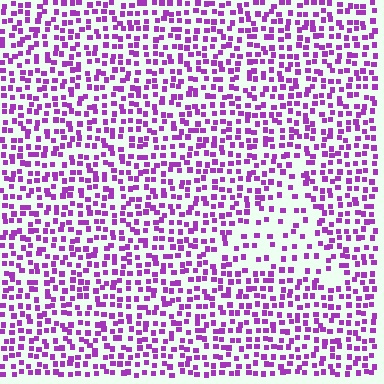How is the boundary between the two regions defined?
The boundary is defined by a change in element density (approximately 2.0x ratio). All elements are the same color, size, and shape.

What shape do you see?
I see a triangle.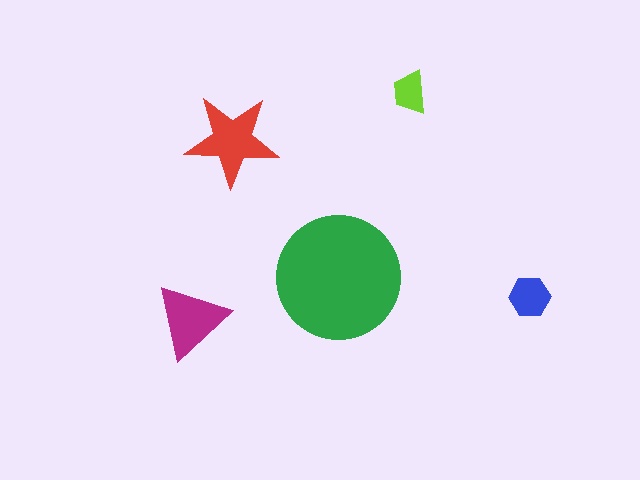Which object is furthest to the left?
The magenta triangle is leftmost.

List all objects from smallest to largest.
The lime trapezoid, the blue hexagon, the magenta triangle, the red star, the green circle.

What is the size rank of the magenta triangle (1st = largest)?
3rd.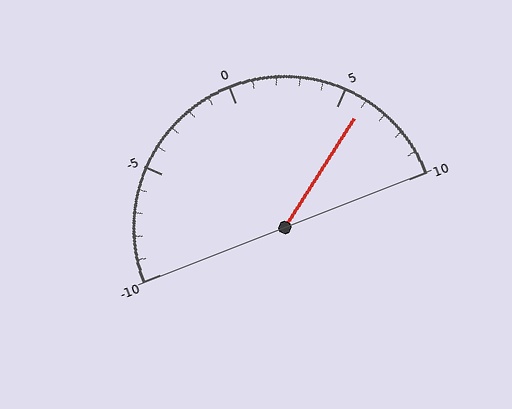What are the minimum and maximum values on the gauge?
The gauge ranges from -10 to 10.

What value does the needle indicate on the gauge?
The needle indicates approximately 6.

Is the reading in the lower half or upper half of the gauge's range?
The reading is in the upper half of the range (-10 to 10).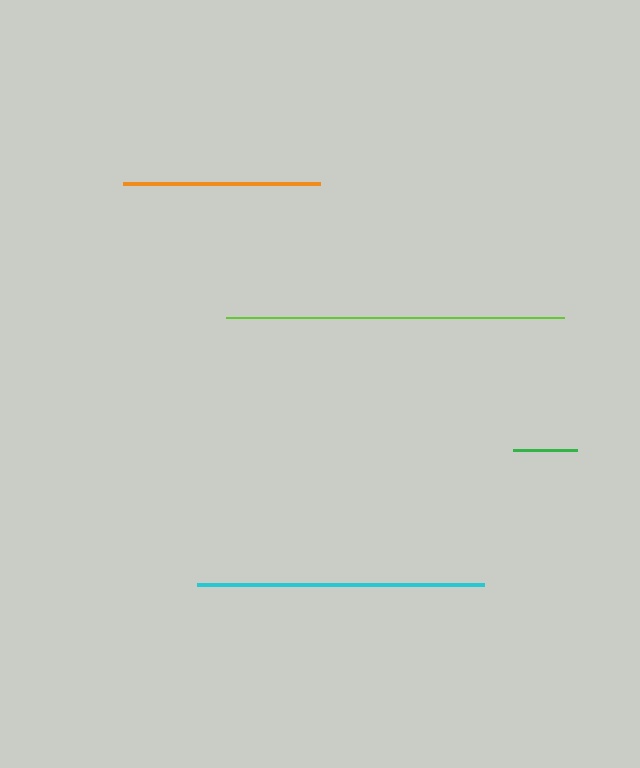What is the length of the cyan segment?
The cyan segment is approximately 288 pixels long.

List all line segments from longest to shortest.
From longest to shortest: lime, cyan, orange, green.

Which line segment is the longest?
The lime line is the longest at approximately 338 pixels.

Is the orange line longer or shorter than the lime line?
The lime line is longer than the orange line.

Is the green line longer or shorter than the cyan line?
The cyan line is longer than the green line.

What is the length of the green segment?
The green segment is approximately 64 pixels long.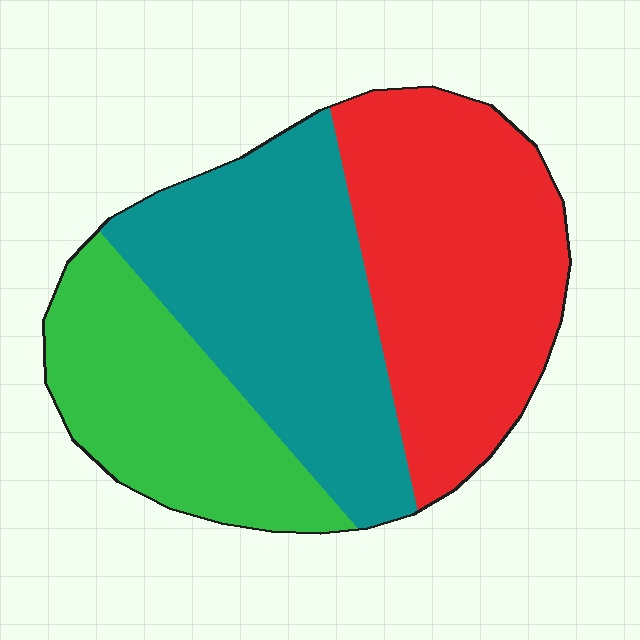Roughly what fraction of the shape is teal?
Teal covers roughly 35% of the shape.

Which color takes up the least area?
Green, at roughly 25%.